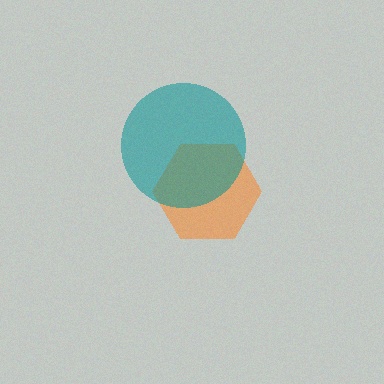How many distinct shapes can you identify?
There are 2 distinct shapes: an orange hexagon, a teal circle.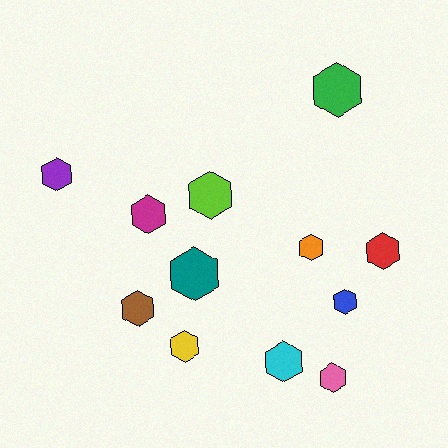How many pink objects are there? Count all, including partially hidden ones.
There is 1 pink object.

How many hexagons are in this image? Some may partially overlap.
There are 12 hexagons.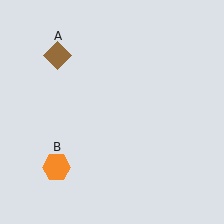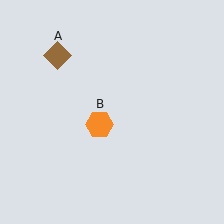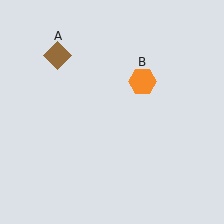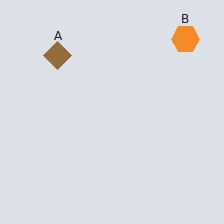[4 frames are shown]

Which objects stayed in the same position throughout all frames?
Brown diamond (object A) remained stationary.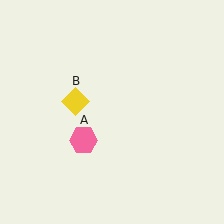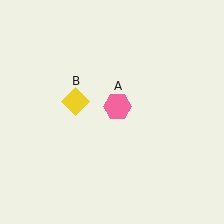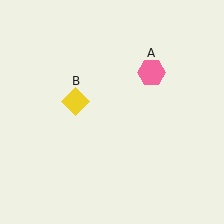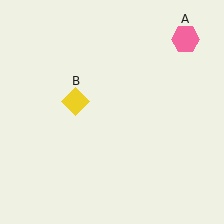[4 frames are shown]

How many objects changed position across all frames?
1 object changed position: pink hexagon (object A).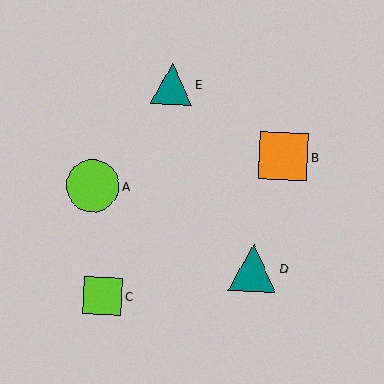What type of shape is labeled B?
Shape B is an orange square.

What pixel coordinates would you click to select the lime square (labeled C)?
Click at (103, 296) to select the lime square C.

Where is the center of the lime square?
The center of the lime square is at (103, 296).